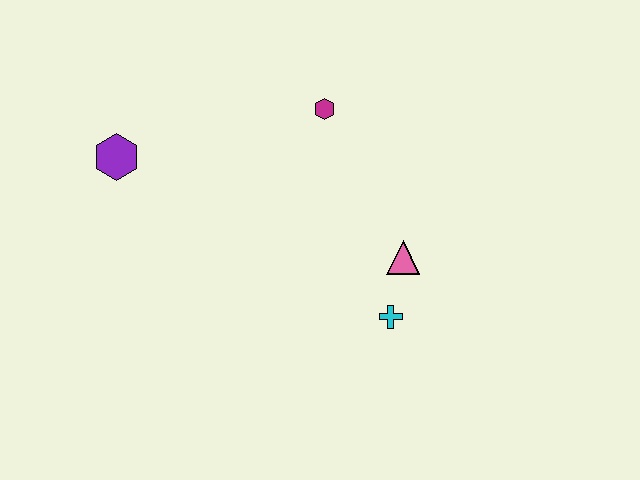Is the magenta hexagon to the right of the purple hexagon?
Yes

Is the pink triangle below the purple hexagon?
Yes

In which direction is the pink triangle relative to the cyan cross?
The pink triangle is above the cyan cross.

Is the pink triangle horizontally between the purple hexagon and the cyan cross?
No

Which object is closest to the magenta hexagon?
The pink triangle is closest to the magenta hexagon.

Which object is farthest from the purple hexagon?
The cyan cross is farthest from the purple hexagon.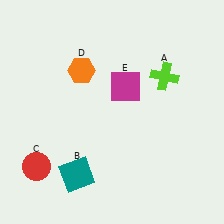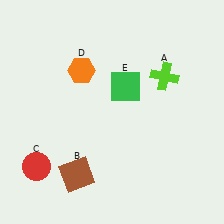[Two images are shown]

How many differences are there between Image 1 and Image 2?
There are 2 differences between the two images.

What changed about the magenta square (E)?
In Image 1, E is magenta. In Image 2, it changed to green.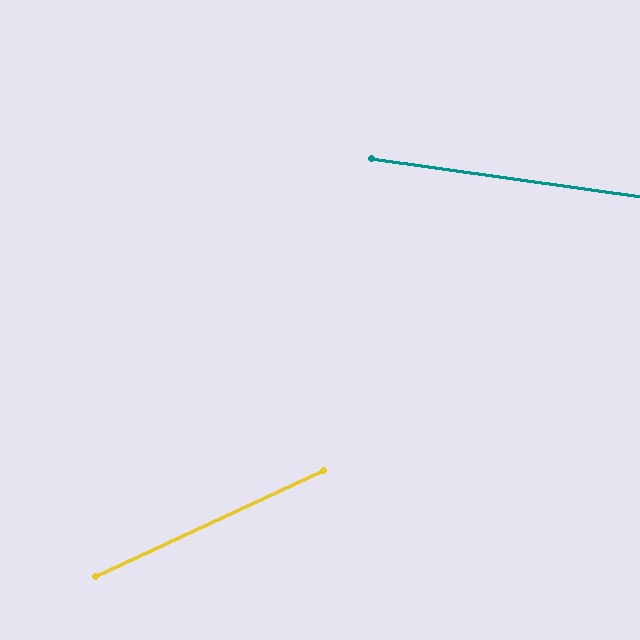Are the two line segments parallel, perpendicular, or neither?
Neither parallel nor perpendicular — they differ by about 33°.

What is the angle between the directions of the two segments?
Approximately 33 degrees.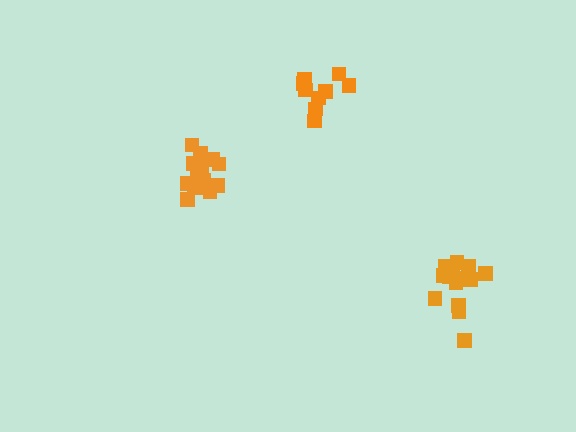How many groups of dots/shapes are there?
There are 3 groups.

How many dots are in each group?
Group 1: 14 dots, Group 2: 10 dots, Group 3: 14 dots (38 total).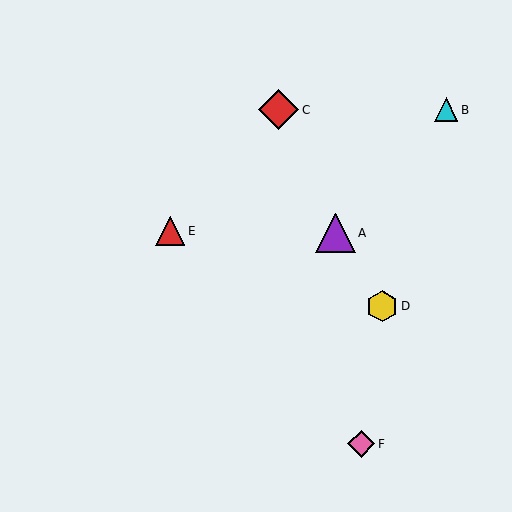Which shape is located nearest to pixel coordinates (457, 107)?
The cyan triangle (labeled B) at (446, 110) is nearest to that location.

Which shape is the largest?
The red diamond (labeled C) is the largest.